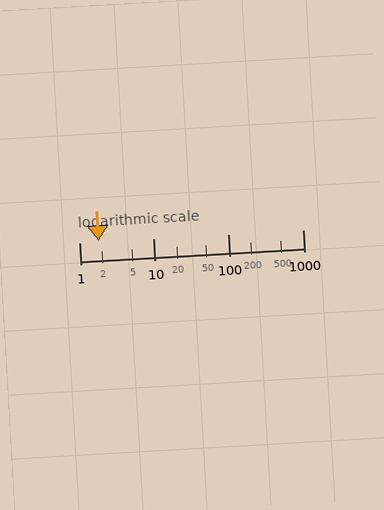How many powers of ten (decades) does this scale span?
The scale spans 3 decades, from 1 to 1000.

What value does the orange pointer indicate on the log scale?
The pointer indicates approximately 1.8.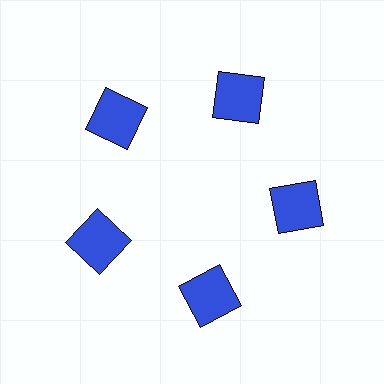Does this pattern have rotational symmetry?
Yes, this pattern has 5-fold rotational symmetry. It looks the same after rotating 72 degrees around the center.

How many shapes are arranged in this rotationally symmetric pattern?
There are 5 shapes, arranged in 5 groups of 1.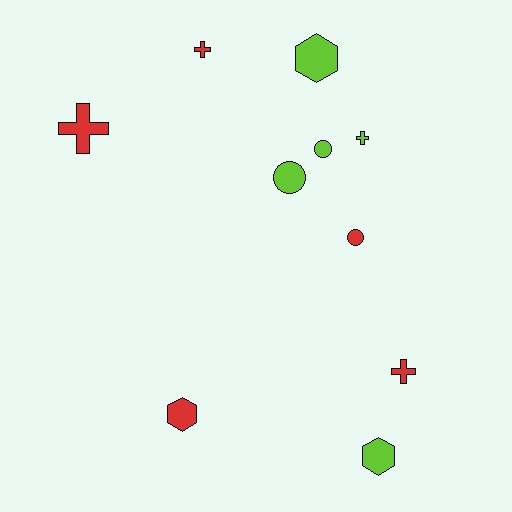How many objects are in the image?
There are 10 objects.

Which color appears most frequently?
Lime, with 5 objects.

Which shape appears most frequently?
Cross, with 4 objects.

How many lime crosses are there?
There is 1 lime cross.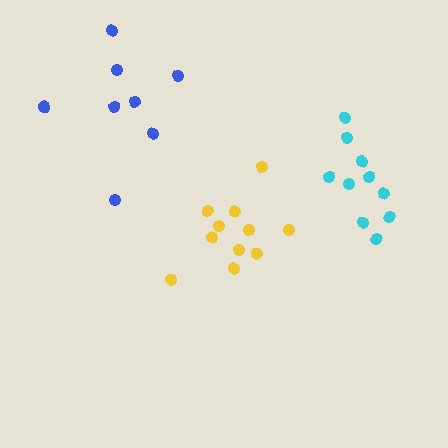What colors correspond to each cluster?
The clusters are colored: blue, cyan, yellow.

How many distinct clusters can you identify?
There are 3 distinct clusters.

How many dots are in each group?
Group 1: 8 dots, Group 2: 10 dots, Group 3: 11 dots (29 total).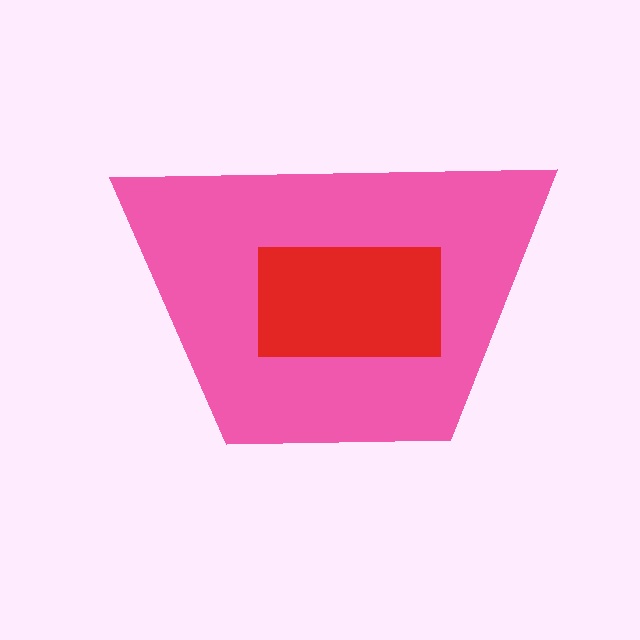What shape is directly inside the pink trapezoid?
The red rectangle.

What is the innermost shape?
The red rectangle.